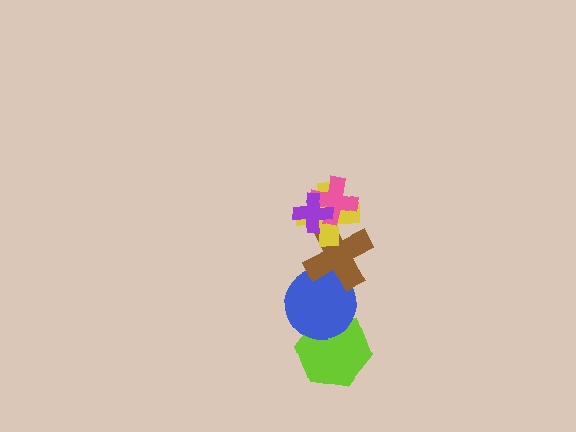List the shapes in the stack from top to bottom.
From top to bottom: the purple cross, the pink cross, the yellow cross, the brown cross, the blue circle, the lime hexagon.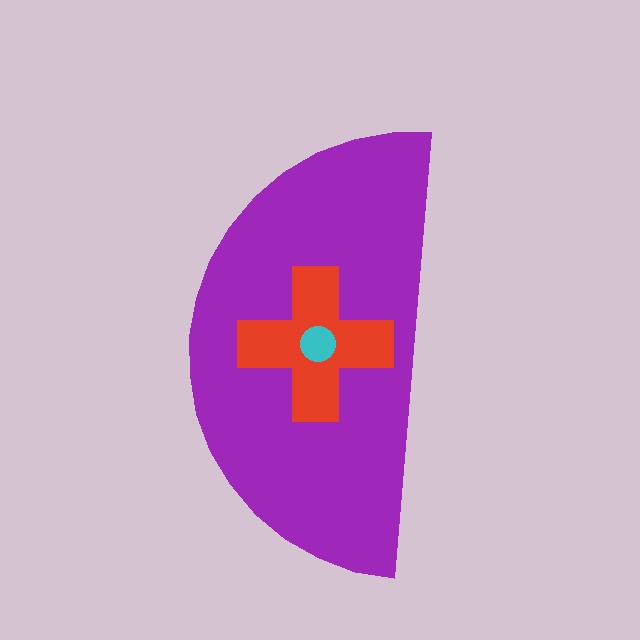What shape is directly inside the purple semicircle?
The red cross.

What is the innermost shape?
The cyan circle.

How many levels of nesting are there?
3.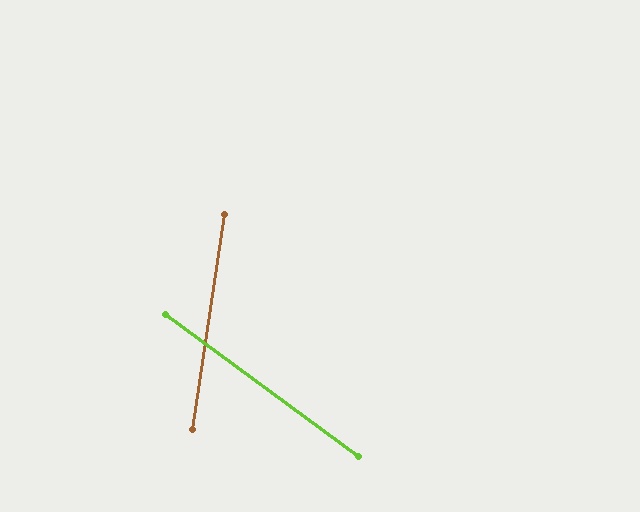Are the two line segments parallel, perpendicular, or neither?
Neither parallel nor perpendicular — they differ by about 62°.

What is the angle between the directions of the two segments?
Approximately 62 degrees.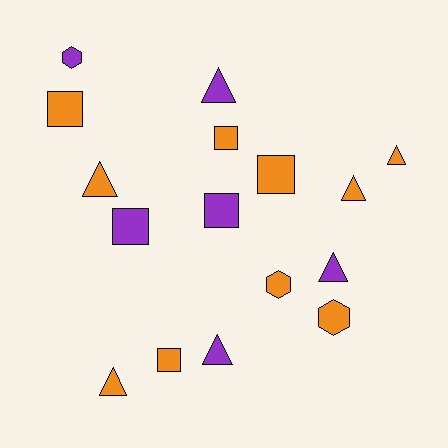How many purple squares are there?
There are 2 purple squares.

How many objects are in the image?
There are 16 objects.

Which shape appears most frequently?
Triangle, with 7 objects.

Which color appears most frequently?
Orange, with 10 objects.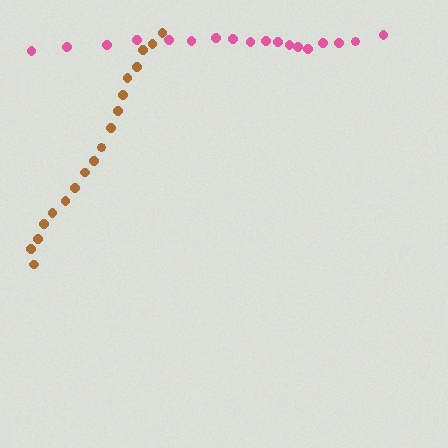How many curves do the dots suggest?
There are 2 distinct paths.